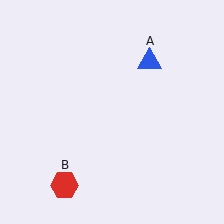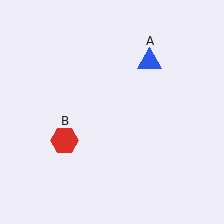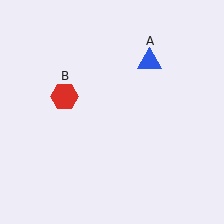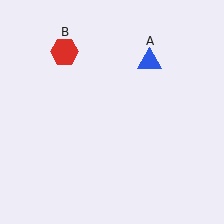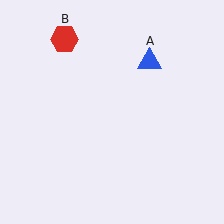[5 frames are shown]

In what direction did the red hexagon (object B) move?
The red hexagon (object B) moved up.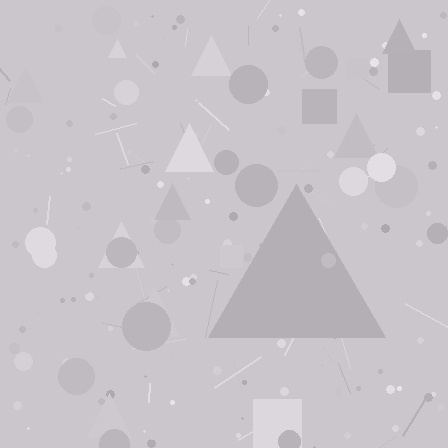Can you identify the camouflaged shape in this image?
The camouflaged shape is a triangle.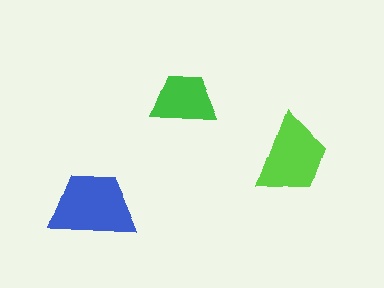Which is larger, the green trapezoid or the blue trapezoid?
The blue one.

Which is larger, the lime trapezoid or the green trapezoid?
The lime one.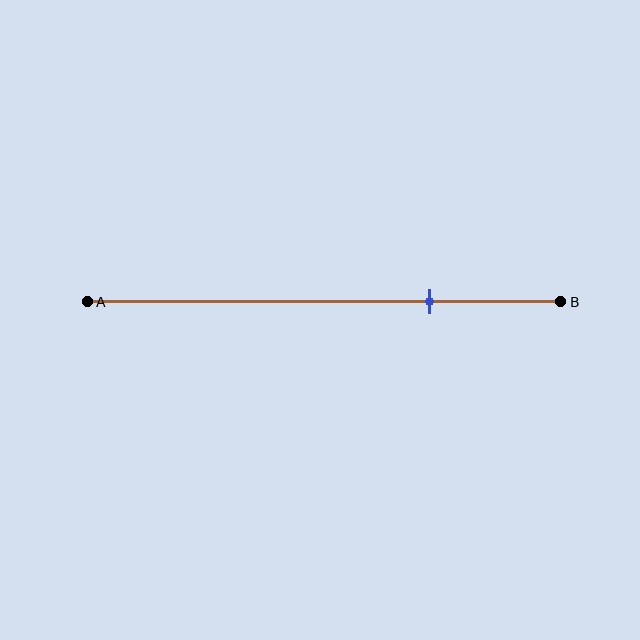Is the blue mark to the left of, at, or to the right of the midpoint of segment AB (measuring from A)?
The blue mark is to the right of the midpoint of segment AB.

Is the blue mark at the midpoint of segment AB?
No, the mark is at about 70% from A, not at the 50% midpoint.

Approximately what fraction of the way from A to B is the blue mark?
The blue mark is approximately 70% of the way from A to B.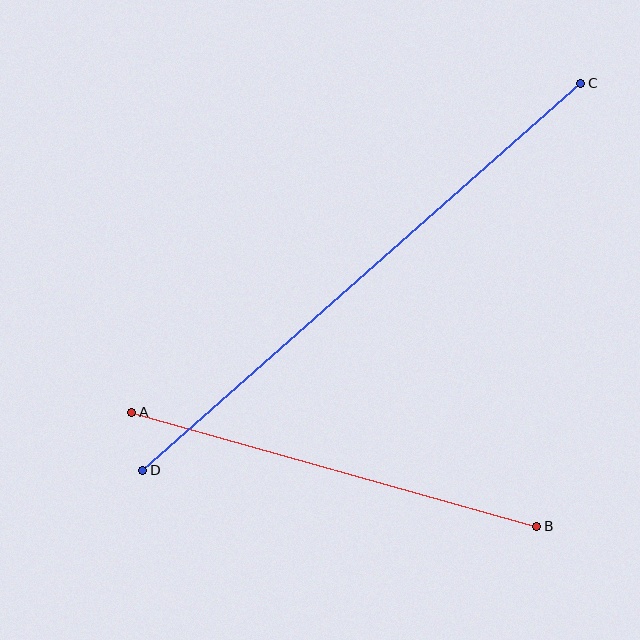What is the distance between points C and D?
The distance is approximately 585 pixels.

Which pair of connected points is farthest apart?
Points C and D are farthest apart.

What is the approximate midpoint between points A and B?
The midpoint is at approximately (334, 469) pixels.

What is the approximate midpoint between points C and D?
The midpoint is at approximately (362, 277) pixels.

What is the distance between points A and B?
The distance is approximately 421 pixels.